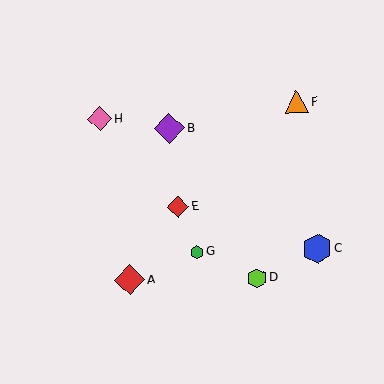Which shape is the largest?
The red diamond (labeled A) is the largest.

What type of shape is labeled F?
Shape F is an orange triangle.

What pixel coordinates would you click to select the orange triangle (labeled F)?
Click at (297, 102) to select the orange triangle F.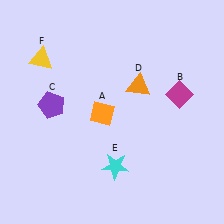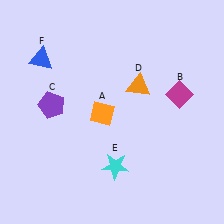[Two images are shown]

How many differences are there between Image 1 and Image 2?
There is 1 difference between the two images.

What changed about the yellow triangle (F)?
In Image 1, F is yellow. In Image 2, it changed to blue.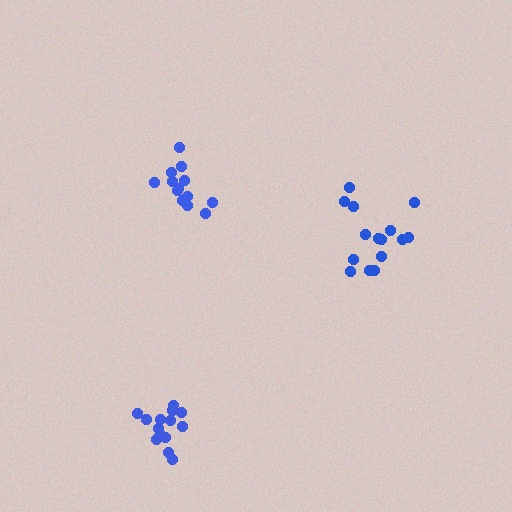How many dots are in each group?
Group 1: 13 dots, Group 2: 15 dots, Group 3: 14 dots (42 total).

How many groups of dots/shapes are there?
There are 3 groups.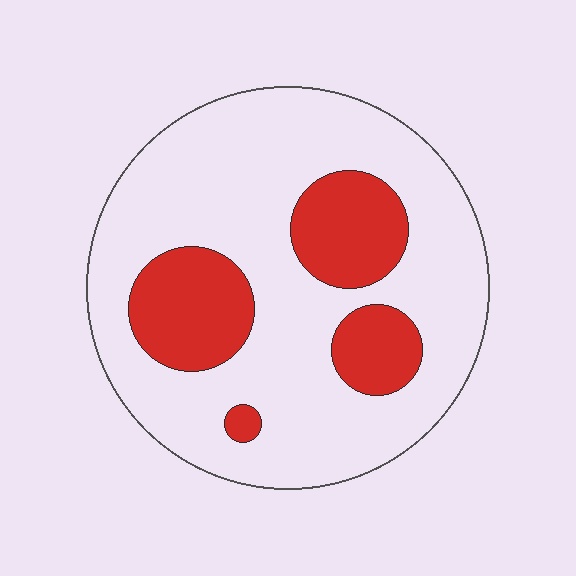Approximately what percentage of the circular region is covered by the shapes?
Approximately 25%.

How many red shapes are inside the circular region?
4.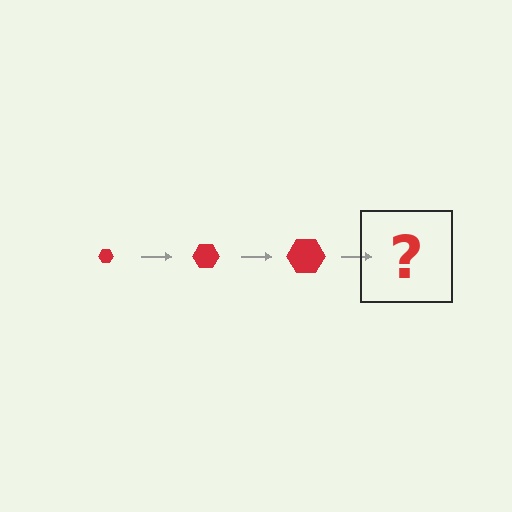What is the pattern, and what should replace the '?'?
The pattern is that the hexagon gets progressively larger each step. The '?' should be a red hexagon, larger than the previous one.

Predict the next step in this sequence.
The next step is a red hexagon, larger than the previous one.